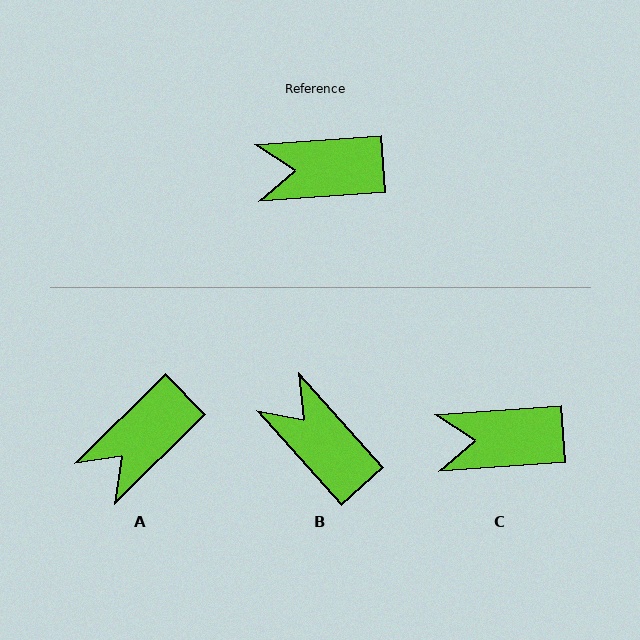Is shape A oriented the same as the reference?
No, it is off by about 41 degrees.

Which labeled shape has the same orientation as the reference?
C.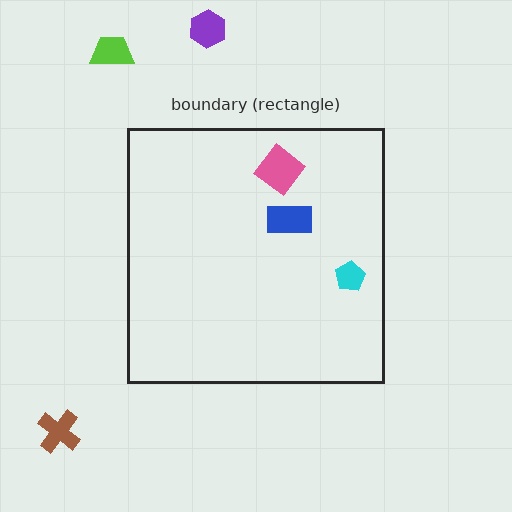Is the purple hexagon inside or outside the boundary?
Outside.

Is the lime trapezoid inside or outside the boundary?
Outside.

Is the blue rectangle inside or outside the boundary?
Inside.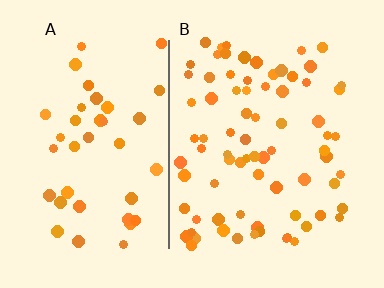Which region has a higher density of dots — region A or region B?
B (the right).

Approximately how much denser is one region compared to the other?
Approximately 1.8× — region B over region A.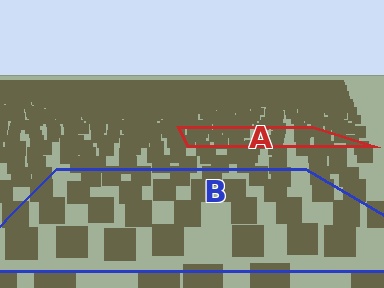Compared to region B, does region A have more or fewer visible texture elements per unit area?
Region A has more texture elements per unit area — they are packed more densely because it is farther away.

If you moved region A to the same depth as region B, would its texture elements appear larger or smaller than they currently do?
They would appear larger. At a closer depth, the same texture elements are projected at a bigger on-screen size.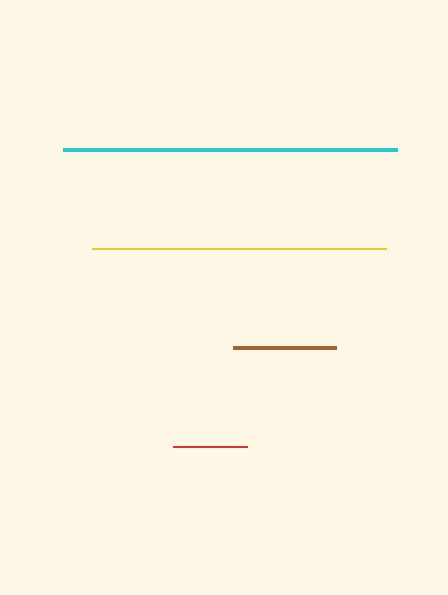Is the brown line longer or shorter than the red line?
The brown line is longer than the red line.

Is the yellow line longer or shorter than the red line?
The yellow line is longer than the red line.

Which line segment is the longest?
The cyan line is the longest at approximately 334 pixels.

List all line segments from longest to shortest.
From longest to shortest: cyan, yellow, brown, red.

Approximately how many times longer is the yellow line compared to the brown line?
The yellow line is approximately 2.8 times the length of the brown line.